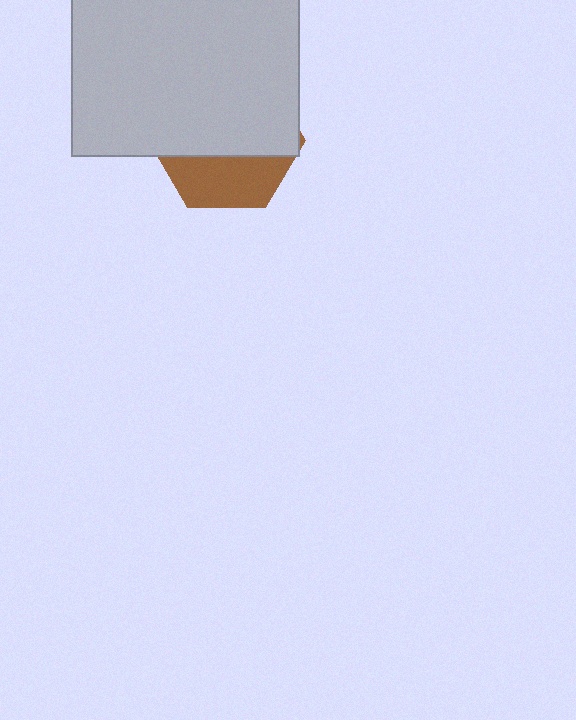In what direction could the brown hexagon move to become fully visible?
The brown hexagon could move down. That would shift it out from behind the light gray rectangle entirely.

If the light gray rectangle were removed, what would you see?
You would see the complete brown hexagon.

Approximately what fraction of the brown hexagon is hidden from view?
Roughly 66% of the brown hexagon is hidden behind the light gray rectangle.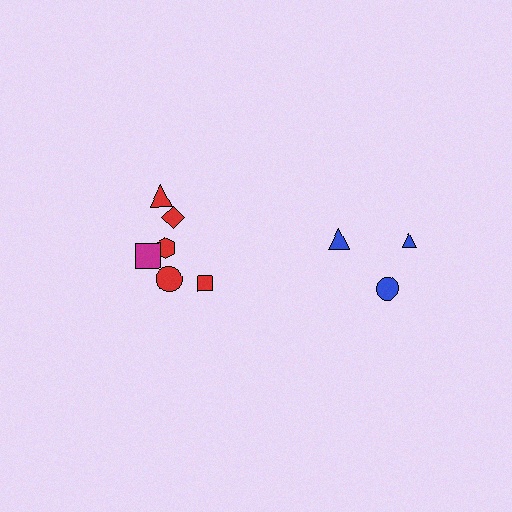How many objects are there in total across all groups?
There are 9 objects.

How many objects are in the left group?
There are 6 objects.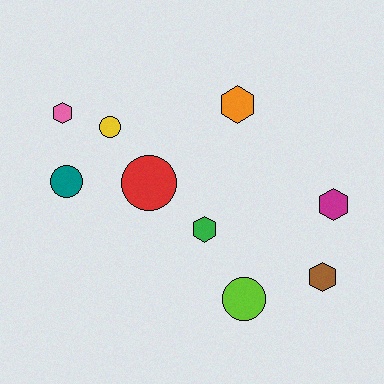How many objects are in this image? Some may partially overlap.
There are 9 objects.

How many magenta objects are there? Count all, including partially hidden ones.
There is 1 magenta object.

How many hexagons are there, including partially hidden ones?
There are 5 hexagons.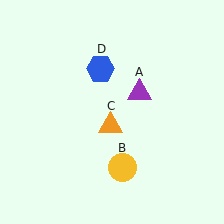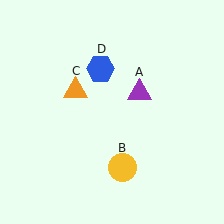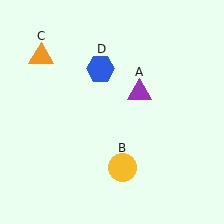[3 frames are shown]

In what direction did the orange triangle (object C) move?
The orange triangle (object C) moved up and to the left.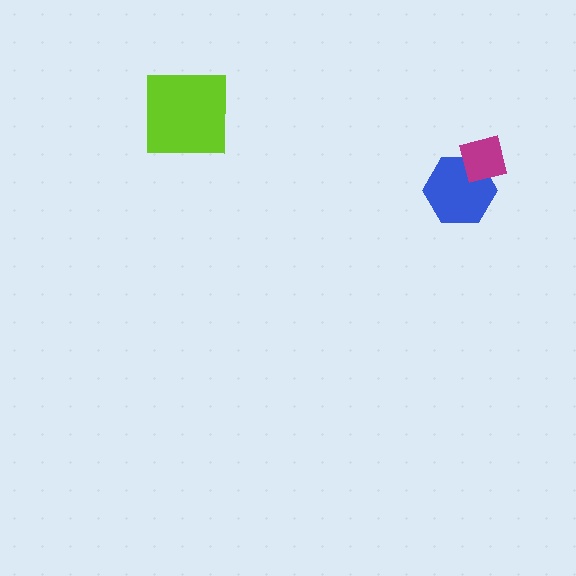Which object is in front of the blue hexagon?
The magenta square is in front of the blue hexagon.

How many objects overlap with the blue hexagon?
1 object overlaps with the blue hexagon.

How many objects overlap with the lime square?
0 objects overlap with the lime square.